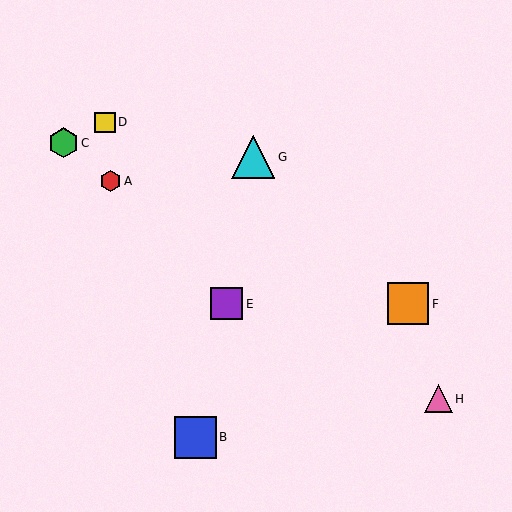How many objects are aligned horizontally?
2 objects (E, F) are aligned horizontally.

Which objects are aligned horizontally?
Objects E, F are aligned horizontally.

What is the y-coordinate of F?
Object F is at y≈304.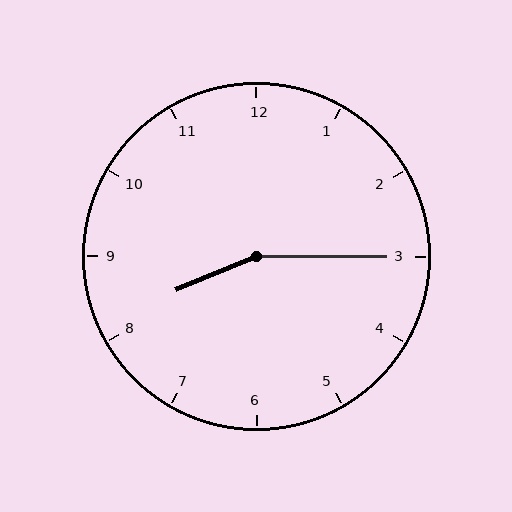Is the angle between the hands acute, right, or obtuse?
It is obtuse.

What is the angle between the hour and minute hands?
Approximately 158 degrees.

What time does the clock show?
8:15.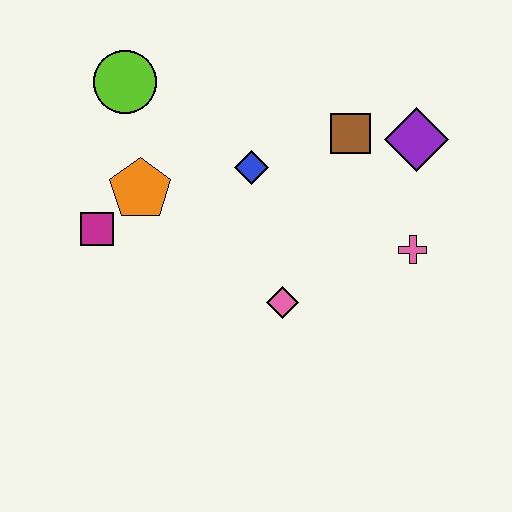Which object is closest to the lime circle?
The orange pentagon is closest to the lime circle.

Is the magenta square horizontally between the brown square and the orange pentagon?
No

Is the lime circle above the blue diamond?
Yes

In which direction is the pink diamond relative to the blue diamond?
The pink diamond is below the blue diamond.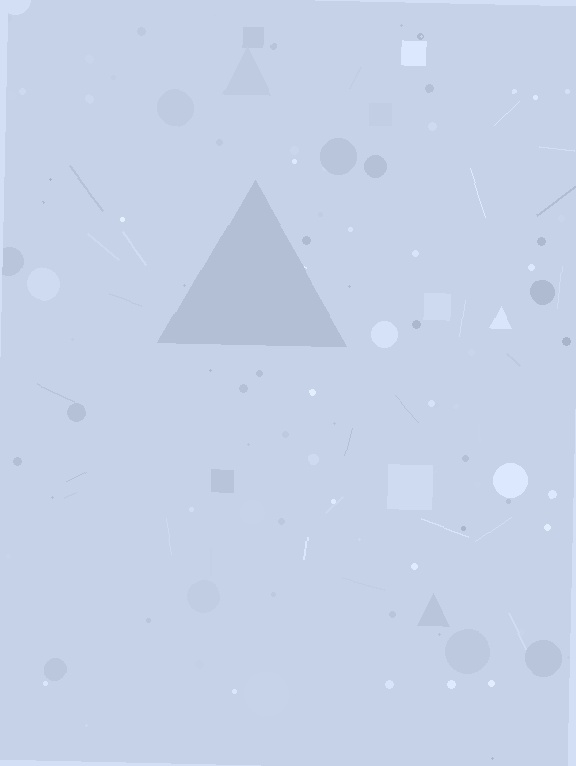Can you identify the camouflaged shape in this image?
The camouflaged shape is a triangle.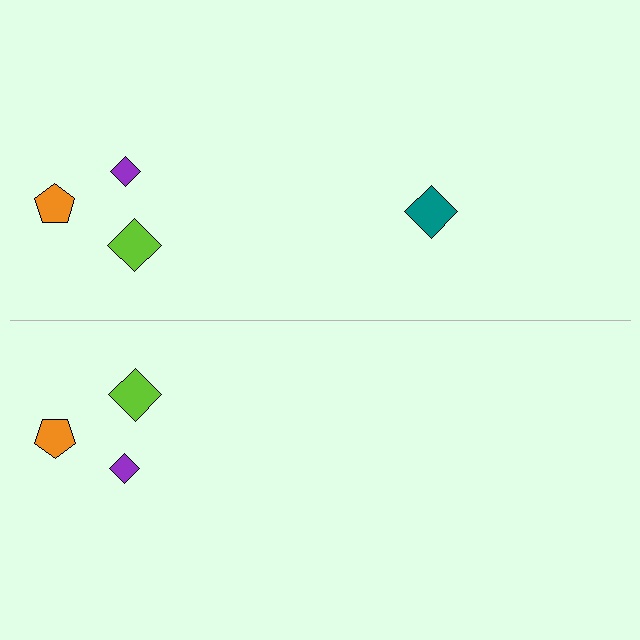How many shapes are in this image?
There are 7 shapes in this image.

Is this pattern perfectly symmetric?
No, the pattern is not perfectly symmetric. A teal diamond is missing from the bottom side.